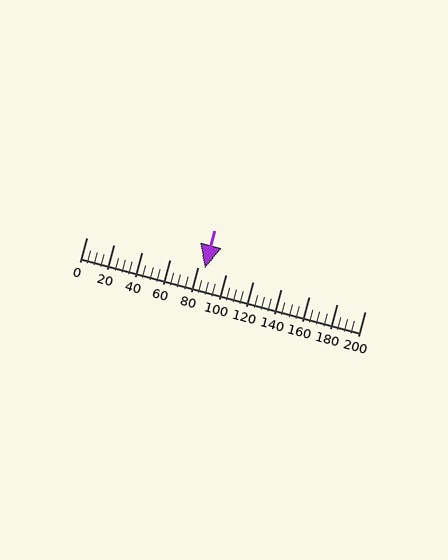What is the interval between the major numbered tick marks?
The major tick marks are spaced 20 units apart.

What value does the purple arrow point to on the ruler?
The purple arrow points to approximately 85.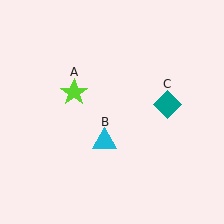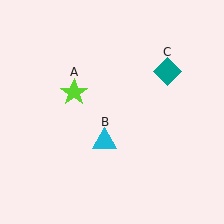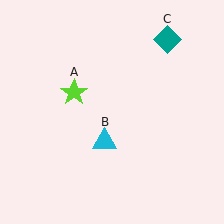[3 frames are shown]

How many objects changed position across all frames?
1 object changed position: teal diamond (object C).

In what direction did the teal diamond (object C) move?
The teal diamond (object C) moved up.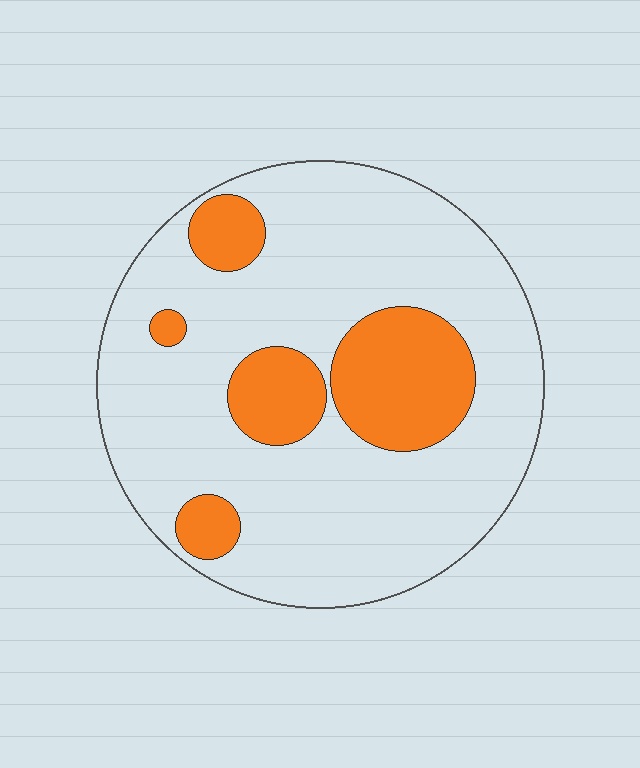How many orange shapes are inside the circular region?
5.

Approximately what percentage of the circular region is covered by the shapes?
Approximately 20%.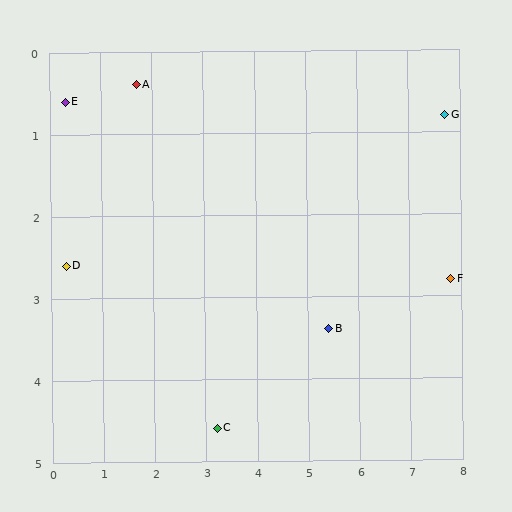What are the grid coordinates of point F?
Point F is at approximately (7.8, 2.8).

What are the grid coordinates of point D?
Point D is at approximately (0.3, 2.6).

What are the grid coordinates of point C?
Point C is at approximately (3.2, 4.6).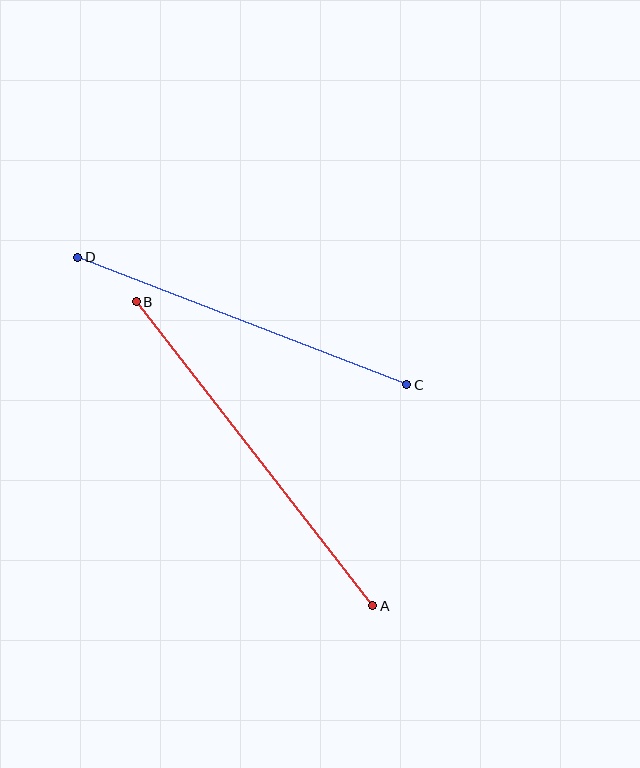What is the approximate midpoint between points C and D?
The midpoint is at approximately (242, 321) pixels.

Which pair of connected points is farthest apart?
Points A and B are farthest apart.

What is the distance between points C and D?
The distance is approximately 353 pixels.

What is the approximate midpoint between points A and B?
The midpoint is at approximately (255, 454) pixels.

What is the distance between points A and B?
The distance is approximately 385 pixels.